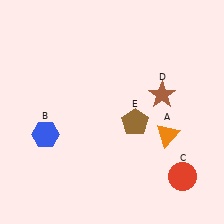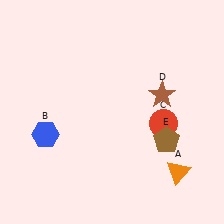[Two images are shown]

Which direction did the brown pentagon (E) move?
The brown pentagon (E) moved right.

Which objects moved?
The objects that moved are: the orange triangle (A), the red circle (C), the brown pentagon (E).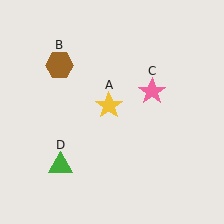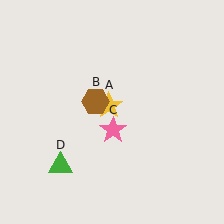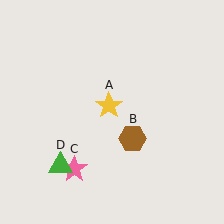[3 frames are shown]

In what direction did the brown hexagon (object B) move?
The brown hexagon (object B) moved down and to the right.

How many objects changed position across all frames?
2 objects changed position: brown hexagon (object B), pink star (object C).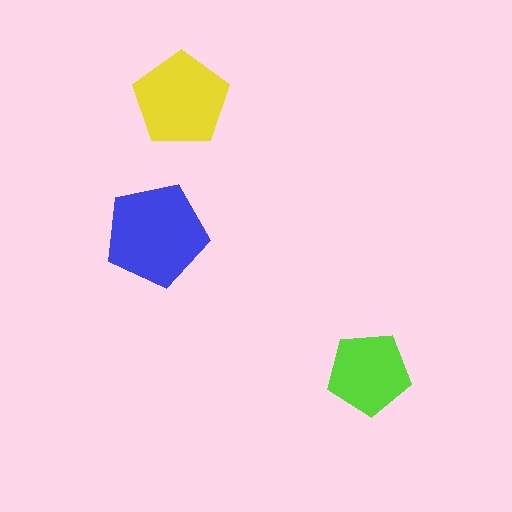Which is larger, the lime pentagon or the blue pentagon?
The blue one.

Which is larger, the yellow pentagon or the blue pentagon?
The blue one.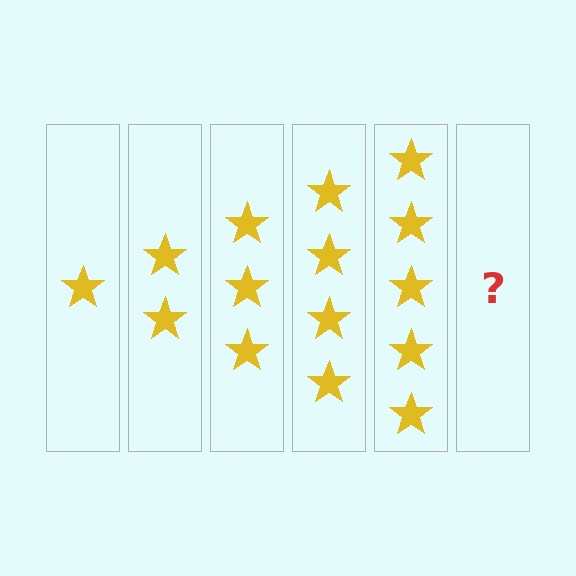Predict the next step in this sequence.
The next step is 6 stars.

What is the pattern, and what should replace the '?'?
The pattern is that each step adds one more star. The '?' should be 6 stars.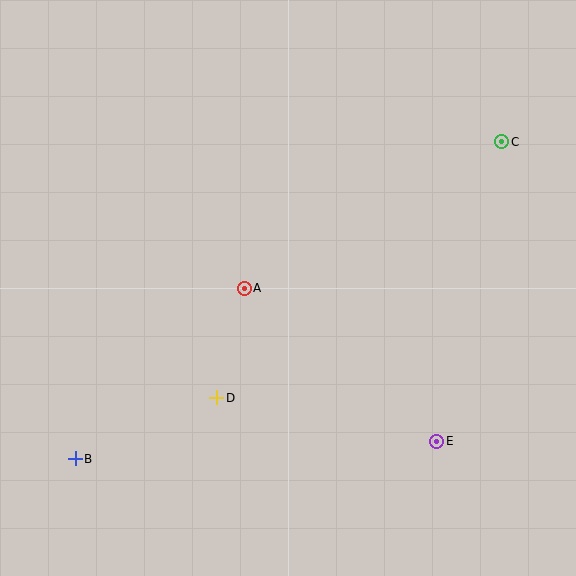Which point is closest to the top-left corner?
Point A is closest to the top-left corner.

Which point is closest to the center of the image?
Point A at (244, 288) is closest to the center.